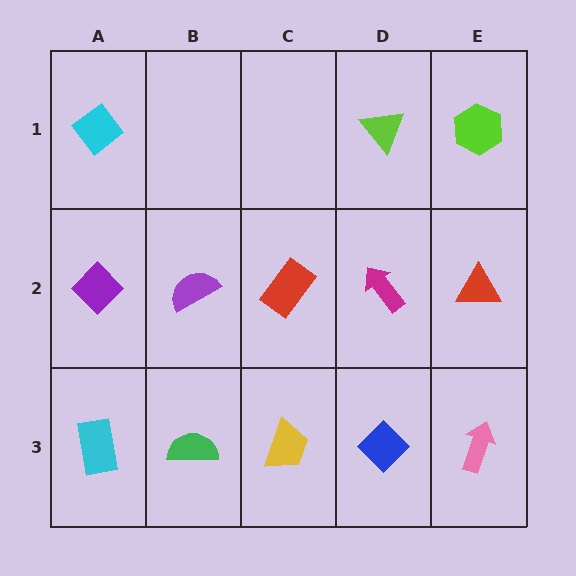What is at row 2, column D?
A magenta arrow.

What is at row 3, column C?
A yellow trapezoid.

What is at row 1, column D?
A lime triangle.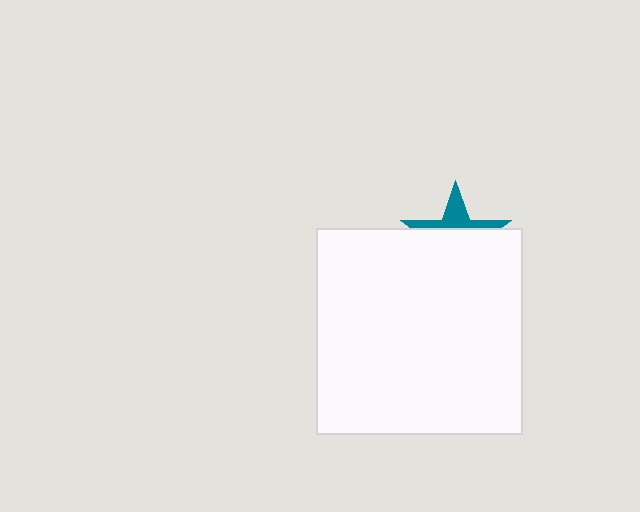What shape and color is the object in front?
The object in front is a white square.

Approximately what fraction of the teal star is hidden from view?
Roughly 66% of the teal star is hidden behind the white square.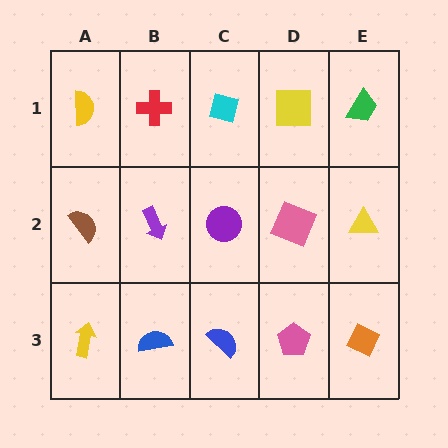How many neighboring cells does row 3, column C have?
3.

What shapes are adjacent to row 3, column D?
A pink square (row 2, column D), a blue semicircle (row 3, column C), an orange diamond (row 3, column E).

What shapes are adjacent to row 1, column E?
A yellow triangle (row 2, column E), a yellow square (row 1, column D).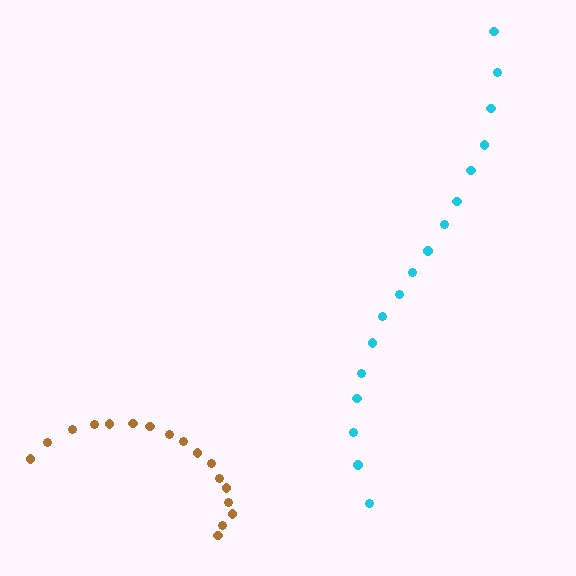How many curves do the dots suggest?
There are 2 distinct paths.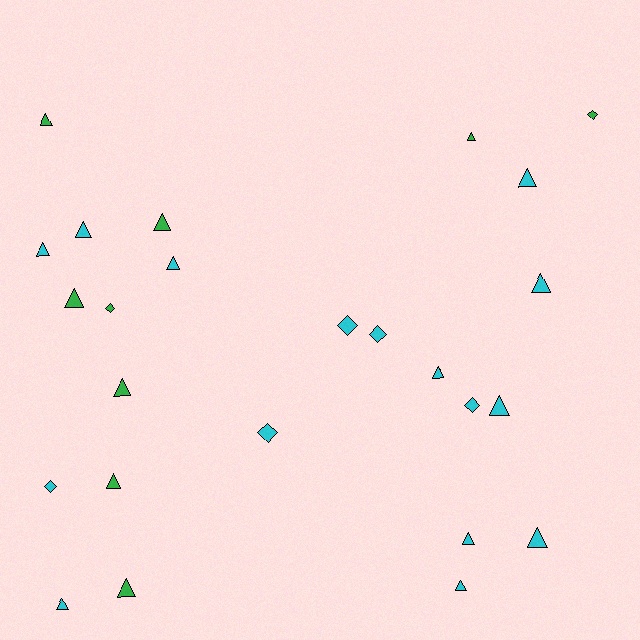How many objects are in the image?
There are 25 objects.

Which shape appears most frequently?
Triangle, with 18 objects.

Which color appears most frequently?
Cyan, with 16 objects.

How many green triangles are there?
There are 7 green triangles.